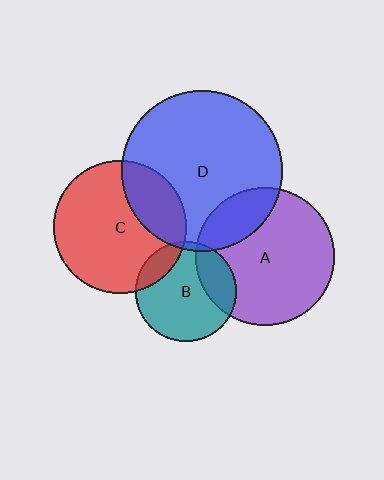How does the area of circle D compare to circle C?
Approximately 1.5 times.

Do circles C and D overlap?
Yes.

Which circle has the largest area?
Circle D (blue).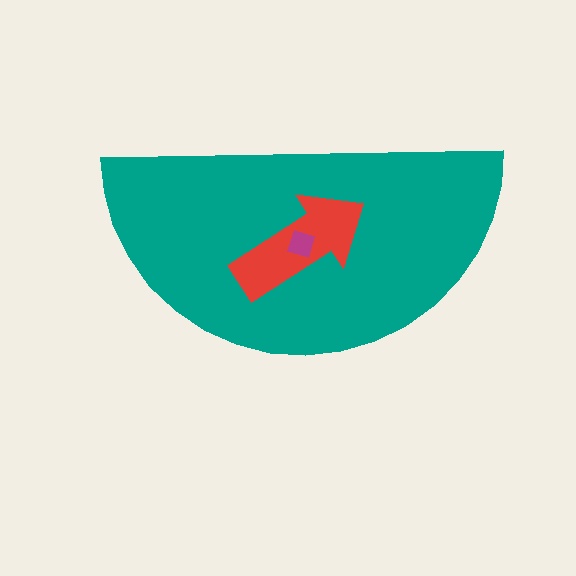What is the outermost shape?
The teal semicircle.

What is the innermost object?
The magenta diamond.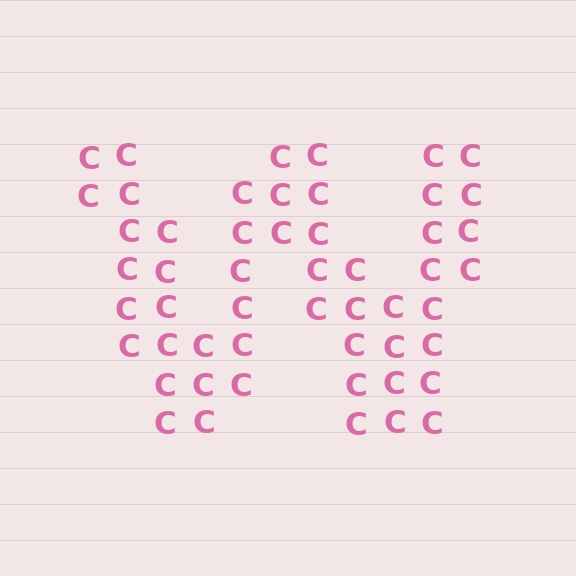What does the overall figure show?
The overall figure shows the letter W.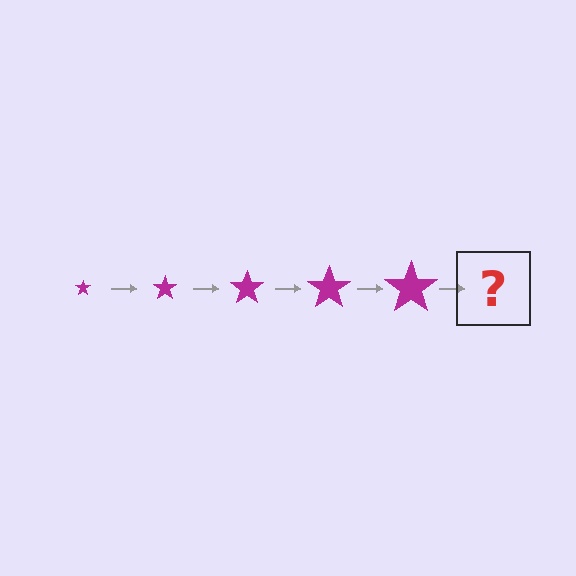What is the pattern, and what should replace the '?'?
The pattern is that the star gets progressively larger each step. The '?' should be a magenta star, larger than the previous one.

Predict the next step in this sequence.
The next step is a magenta star, larger than the previous one.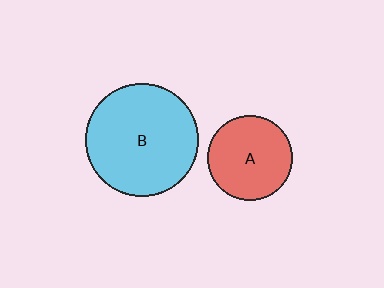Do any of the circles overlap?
No, none of the circles overlap.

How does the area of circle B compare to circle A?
Approximately 1.8 times.